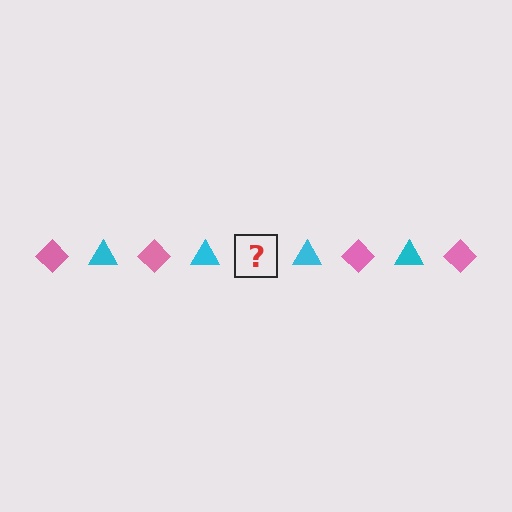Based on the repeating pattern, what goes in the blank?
The blank should be a pink diamond.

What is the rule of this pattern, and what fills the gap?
The rule is that the pattern alternates between pink diamond and cyan triangle. The gap should be filled with a pink diamond.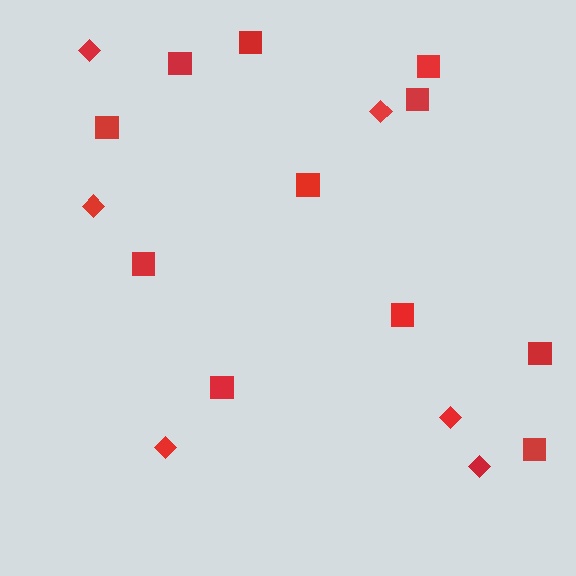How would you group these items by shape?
There are 2 groups: one group of diamonds (6) and one group of squares (11).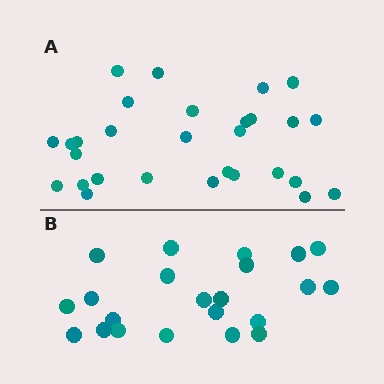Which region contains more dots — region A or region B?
Region A (the top region) has more dots.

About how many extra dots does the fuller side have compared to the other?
Region A has roughly 8 or so more dots than region B.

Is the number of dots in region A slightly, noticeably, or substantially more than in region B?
Region A has noticeably more, but not dramatically so. The ratio is roughly 1.3 to 1.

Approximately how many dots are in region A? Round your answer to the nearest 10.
About 30 dots. (The exact count is 29, which rounds to 30.)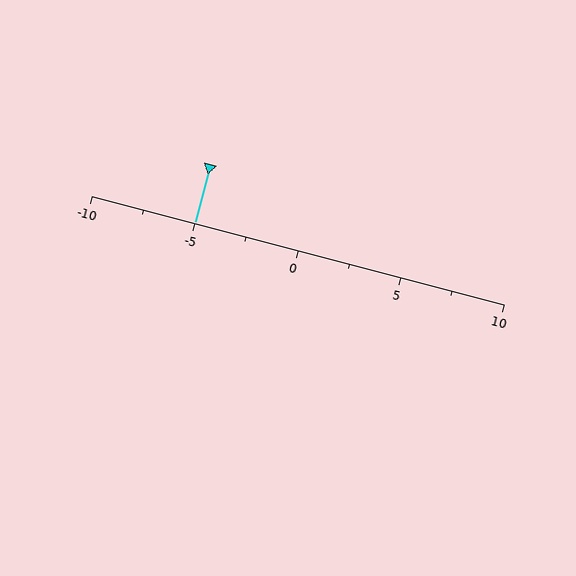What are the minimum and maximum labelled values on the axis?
The axis runs from -10 to 10.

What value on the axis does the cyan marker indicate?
The marker indicates approximately -5.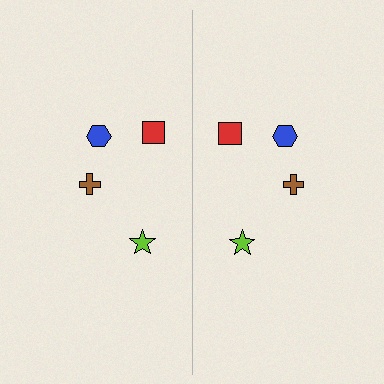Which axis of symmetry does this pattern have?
The pattern has a vertical axis of symmetry running through the center of the image.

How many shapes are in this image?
There are 8 shapes in this image.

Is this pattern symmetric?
Yes, this pattern has bilateral (reflection) symmetry.